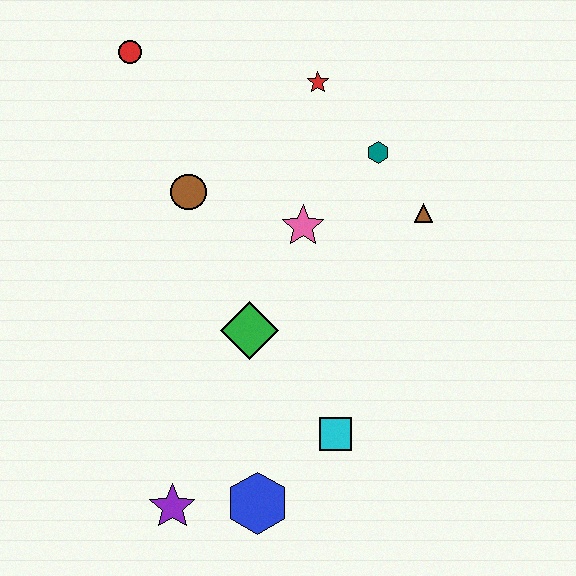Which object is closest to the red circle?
The brown circle is closest to the red circle.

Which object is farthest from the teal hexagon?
The purple star is farthest from the teal hexagon.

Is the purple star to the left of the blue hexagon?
Yes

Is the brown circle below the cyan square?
No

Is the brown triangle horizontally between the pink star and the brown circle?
No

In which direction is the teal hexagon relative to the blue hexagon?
The teal hexagon is above the blue hexagon.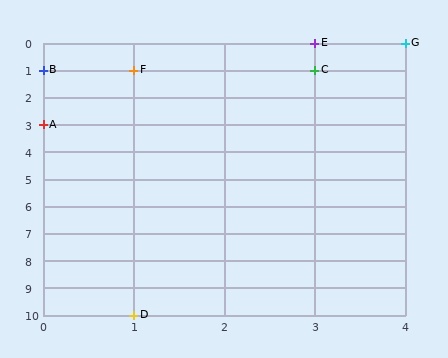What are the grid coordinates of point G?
Point G is at grid coordinates (4, 0).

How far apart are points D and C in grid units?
Points D and C are 2 columns and 9 rows apart (about 9.2 grid units diagonally).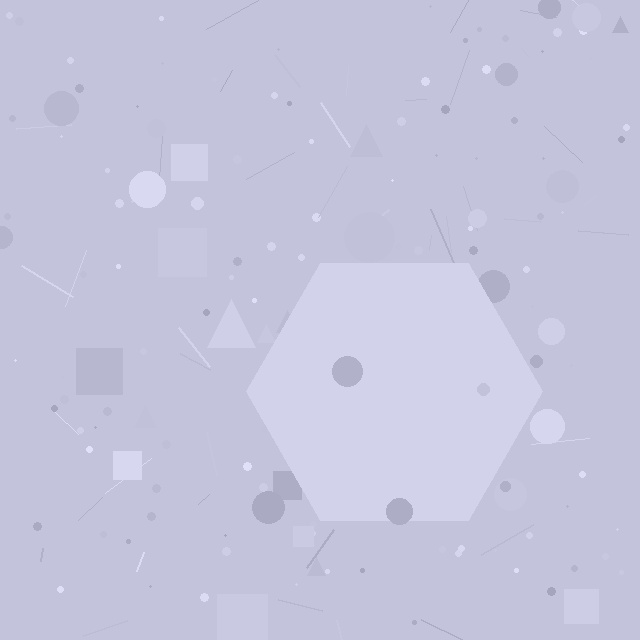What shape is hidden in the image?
A hexagon is hidden in the image.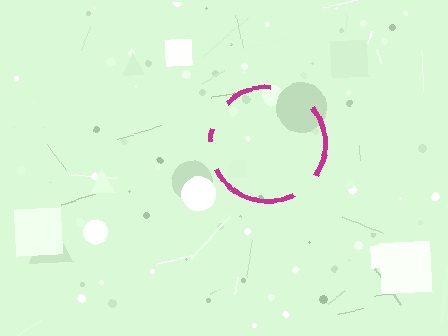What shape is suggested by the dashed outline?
The dashed outline suggests a circle.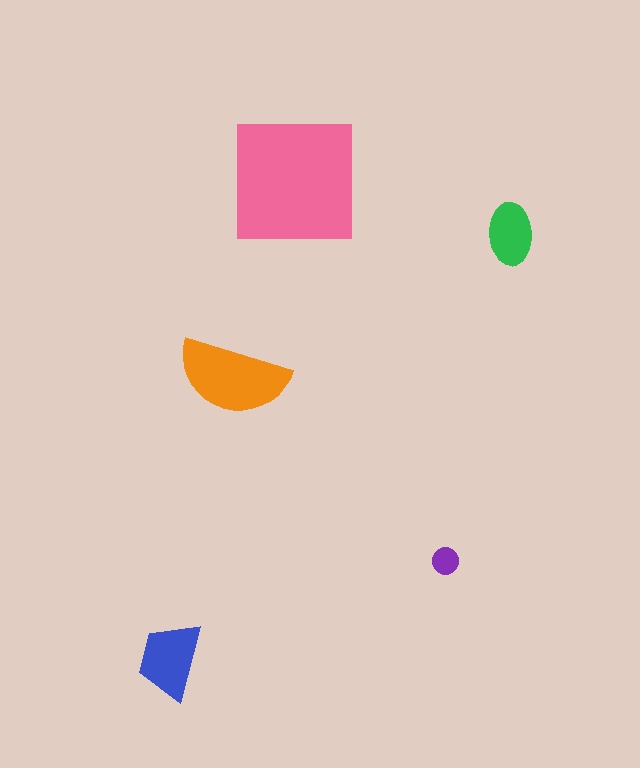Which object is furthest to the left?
The blue trapezoid is leftmost.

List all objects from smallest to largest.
The purple circle, the green ellipse, the blue trapezoid, the orange semicircle, the pink square.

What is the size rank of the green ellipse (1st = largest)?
4th.